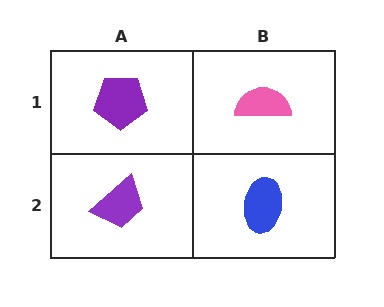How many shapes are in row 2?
2 shapes.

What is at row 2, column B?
A blue ellipse.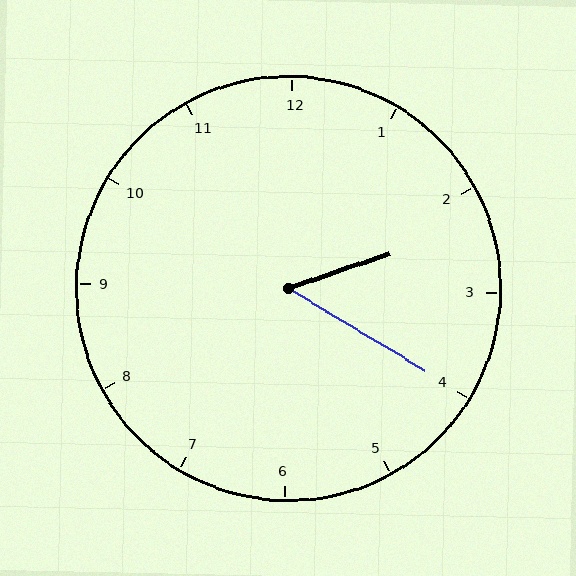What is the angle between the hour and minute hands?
Approximately 50 degrees.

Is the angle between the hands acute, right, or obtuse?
It is acute.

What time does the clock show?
2:20.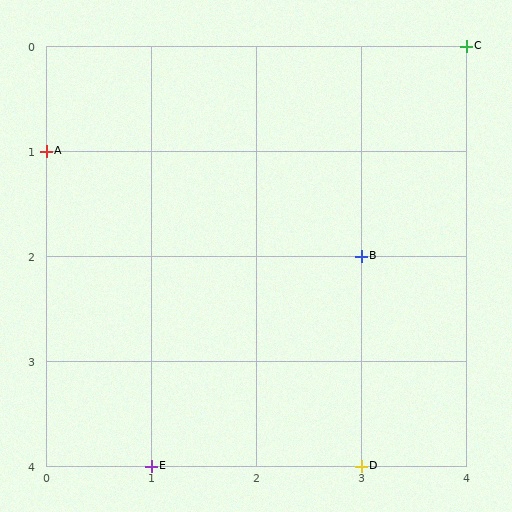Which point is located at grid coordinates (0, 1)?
Point A is at (0, 1).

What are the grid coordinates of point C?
Point C is at grid coordinates (4, 0).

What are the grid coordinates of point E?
Point E is at grid coordinates (1, 4).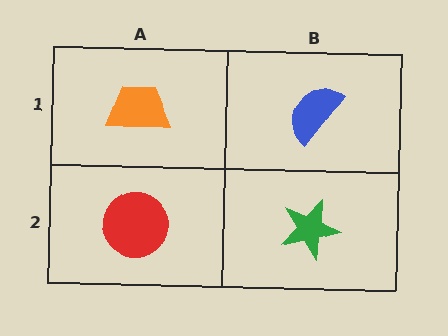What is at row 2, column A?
A red circle.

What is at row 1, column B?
A blue semicircle.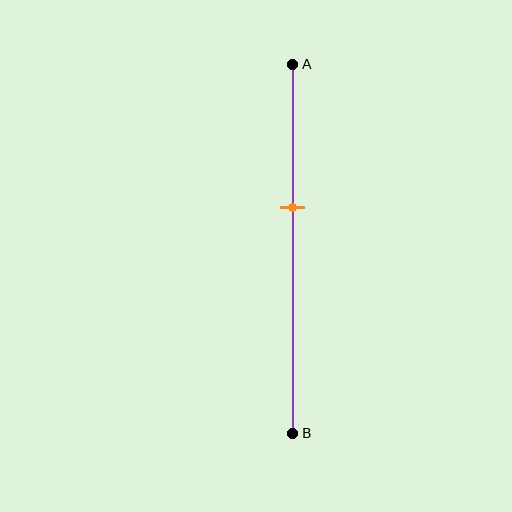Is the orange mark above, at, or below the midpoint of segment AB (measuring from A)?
The orange mark is above the midpoint of segment AB.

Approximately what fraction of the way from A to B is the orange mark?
The orange mark is approximately 40% of the way from A to B.